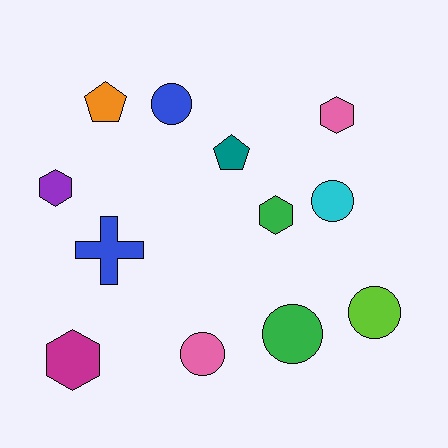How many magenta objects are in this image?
There is 1 magenta object.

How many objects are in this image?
There are 12 objects.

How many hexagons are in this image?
There are 4 hexagons.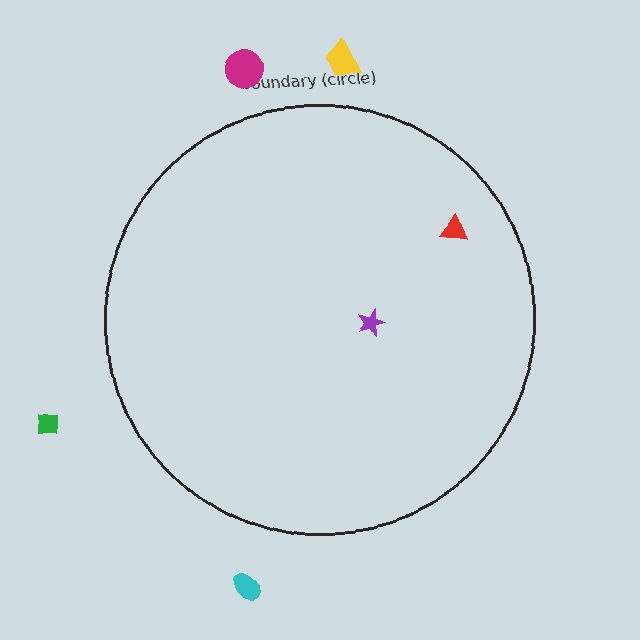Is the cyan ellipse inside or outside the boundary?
Outside.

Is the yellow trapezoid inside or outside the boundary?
Outside.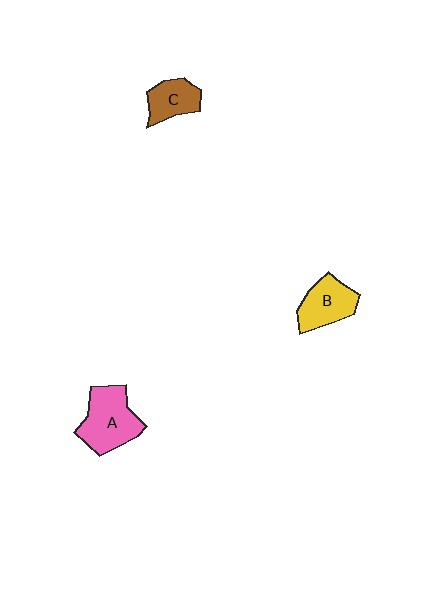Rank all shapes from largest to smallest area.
From largest to smallest: A (pink), B (yellow), C (brown).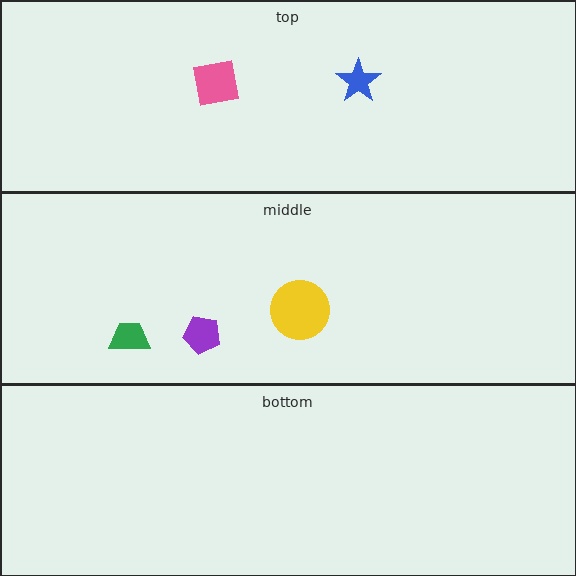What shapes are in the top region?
The pink square, the blue star.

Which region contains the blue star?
The top region.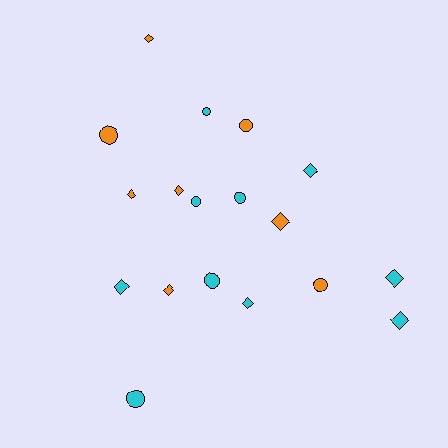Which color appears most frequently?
Cyan, with 10 objects.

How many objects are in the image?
There are 18 objects.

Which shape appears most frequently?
Diamond, with 10 objects.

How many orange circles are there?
There are 3 orange circles.